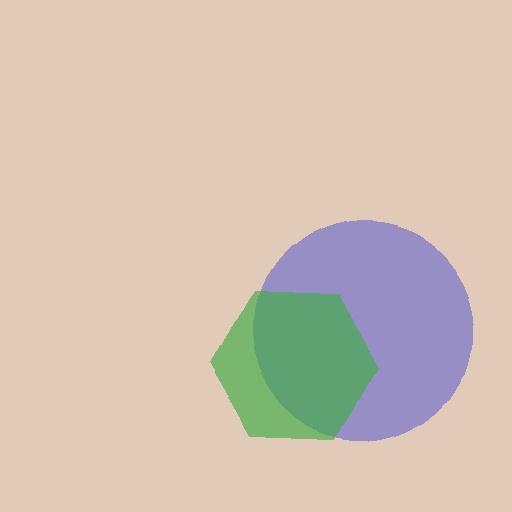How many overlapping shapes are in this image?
There are 2 overlapping shapes in the image.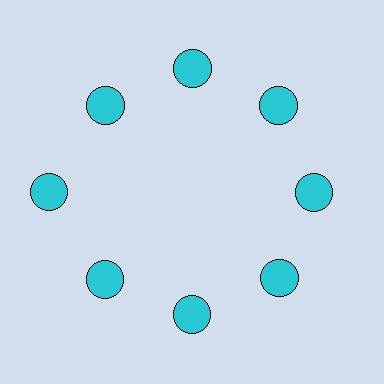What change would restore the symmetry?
The symmetry would be restored by moving it inward, back onto the ring so that all 8 circles sit at equal angles and equal distance from the center.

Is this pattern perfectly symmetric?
No. The 8 cyan circles are arranged in a ring, but one element near the 9 o'clock position is pushed outward from the center, breaking the 8-fold rotational symmetry.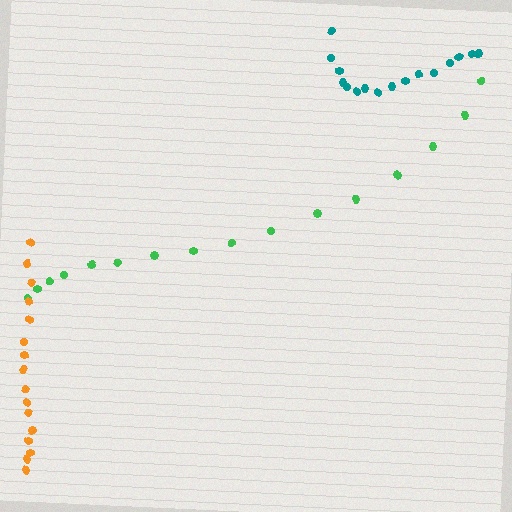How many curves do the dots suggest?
There are 3 distinct paths.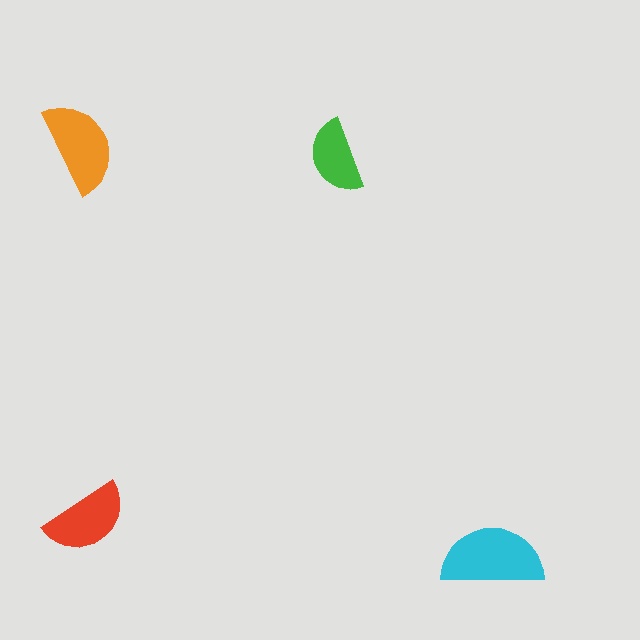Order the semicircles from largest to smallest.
the cyan one, the orange one, the red one, the green one.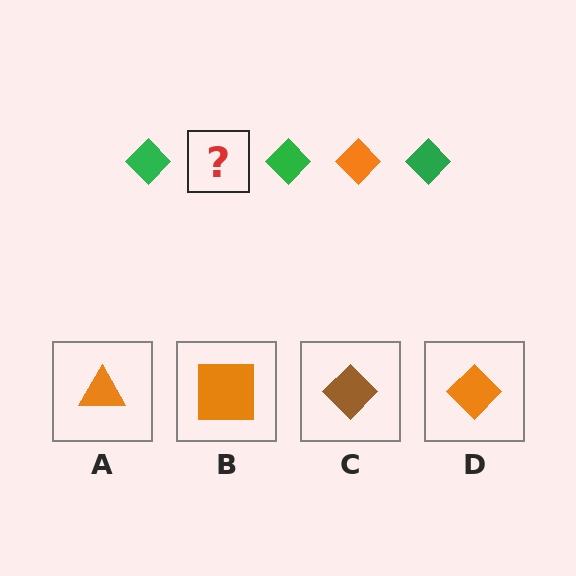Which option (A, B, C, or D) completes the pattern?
D.